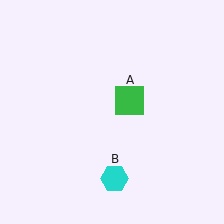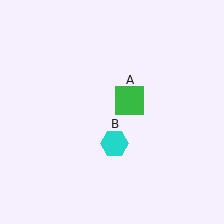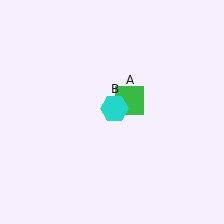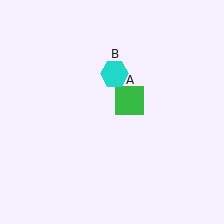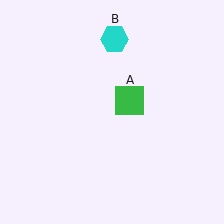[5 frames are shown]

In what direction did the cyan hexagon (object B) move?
The cyan hexagon (object B) moved up.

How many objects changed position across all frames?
1 object changed position: cyan hexagon (object B).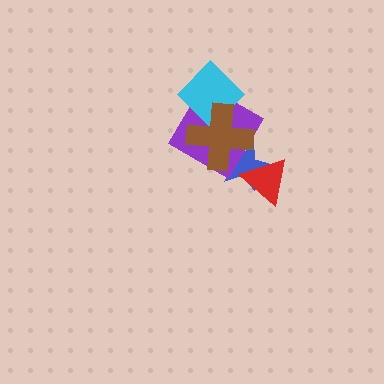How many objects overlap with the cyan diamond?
2 objects overlap with the cyan diamond.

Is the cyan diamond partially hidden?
Yes, it is partially covered by another shape.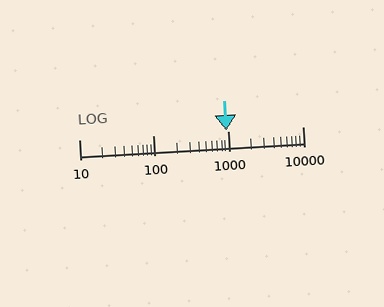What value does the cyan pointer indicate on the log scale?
The pointer indicates approximately 940.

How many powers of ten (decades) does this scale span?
The scale spans 3 decades, from 10 to 10000.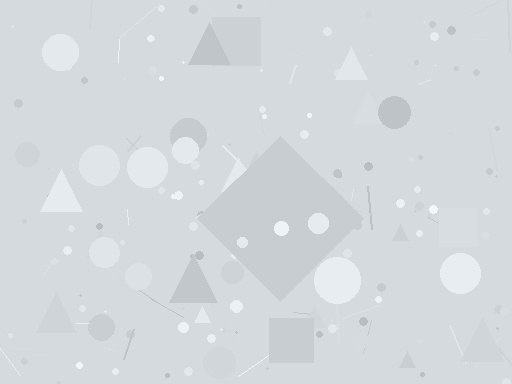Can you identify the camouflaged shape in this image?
The camouflaged shape is a diamond.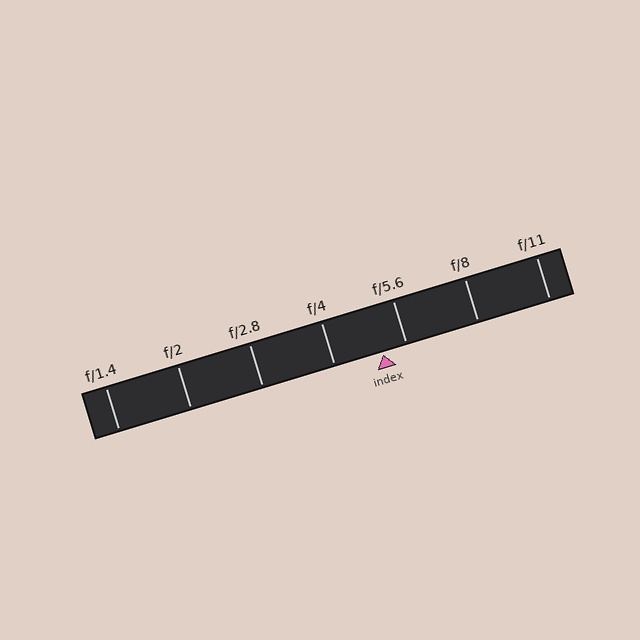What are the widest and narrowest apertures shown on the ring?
The widest aperture shown is f/1.4 and the narrowest is f/11.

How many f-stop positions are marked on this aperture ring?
There are 7 f-stop positions marked.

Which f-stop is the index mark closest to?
The index mark is closest to f/5.6.